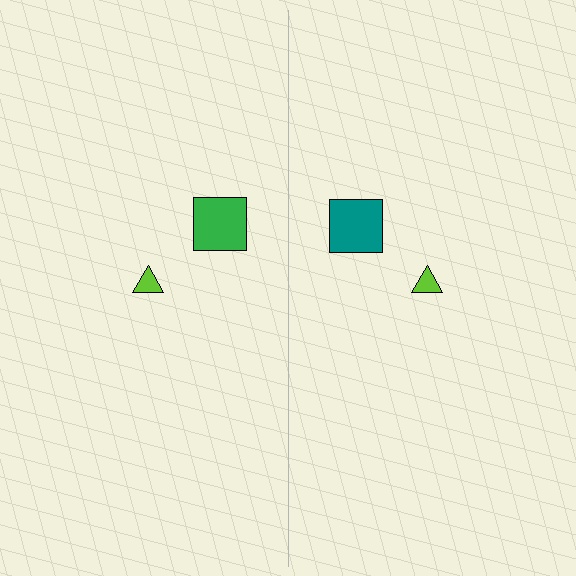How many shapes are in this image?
There are 4 shapes in this image.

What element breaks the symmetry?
The teal square on the right side breaks the symmetry — its mirror counterpart is green.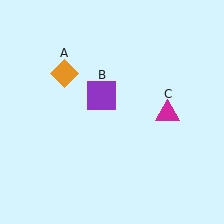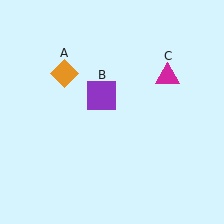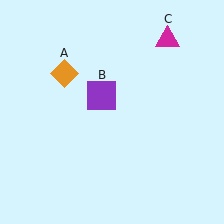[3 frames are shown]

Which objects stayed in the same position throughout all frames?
Orange diamond (object A) and purple square (object B) remained stationary.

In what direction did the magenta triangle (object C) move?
The magenta triangle (object C) moved up.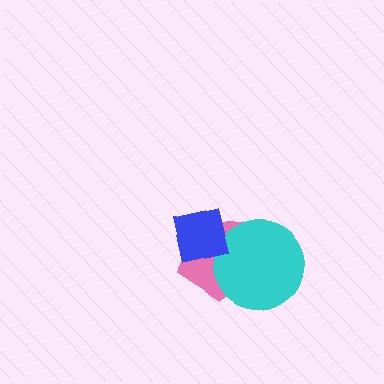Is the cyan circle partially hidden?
Yes, it is partially covered by another shape.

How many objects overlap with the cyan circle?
2 objects overlap with the cyan circle.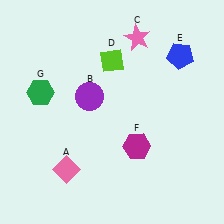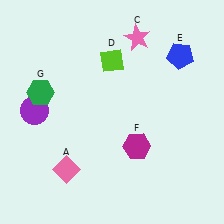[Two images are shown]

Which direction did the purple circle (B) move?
The purple circle (B) moved left.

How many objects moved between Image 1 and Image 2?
1 object moved between the two images.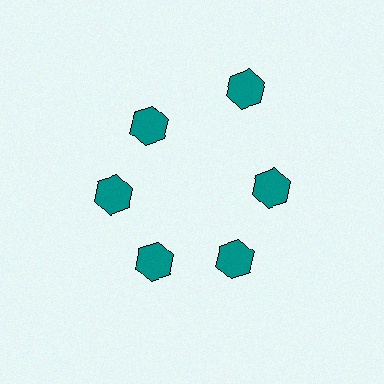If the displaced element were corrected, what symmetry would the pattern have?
It would have 6-fold rotational symmetry — the pattern would map onto itself every 60 degrees.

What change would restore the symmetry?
The symmetry would be restored by moving it inward, back onto the ring so that all 6 hexagons sit at equal angles and equal distance from the center.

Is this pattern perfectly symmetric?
No. The 6 teal hexagons are arranged in a ring, but one element near the 1 o'clock position is pushed outward from the center, breaking the 6-fold rotational symmetry.